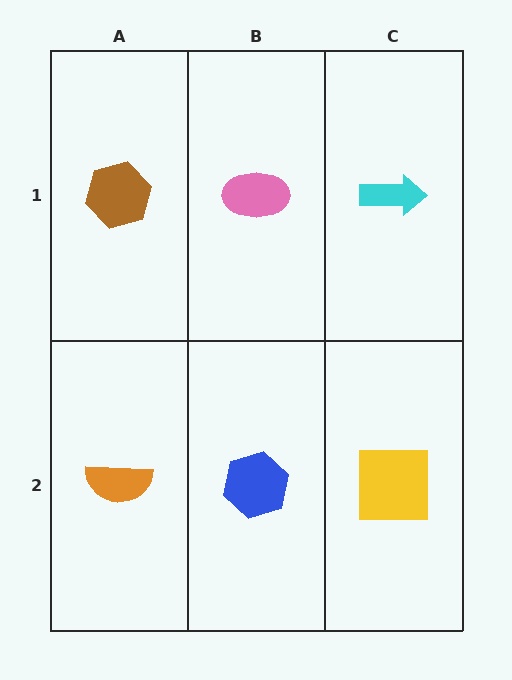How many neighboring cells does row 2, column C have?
2.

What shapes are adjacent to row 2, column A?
A brown hexagon (row 1, column A), a blue hexagon (row 2, column B).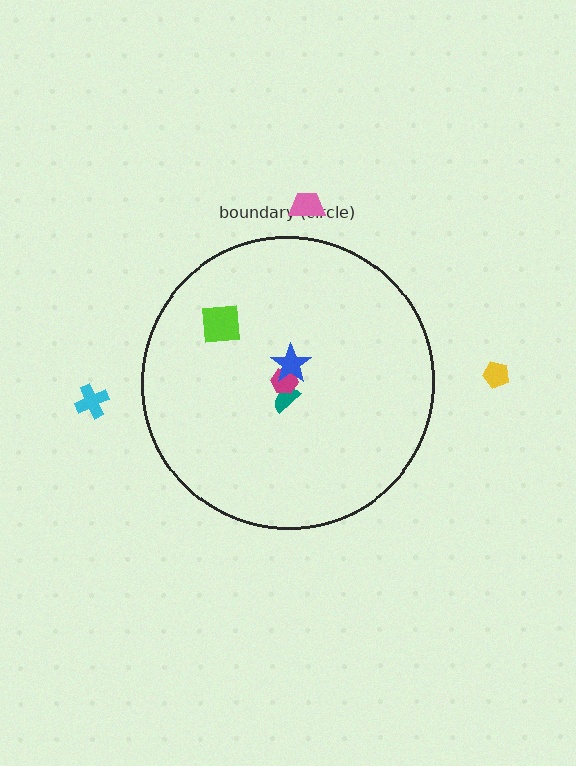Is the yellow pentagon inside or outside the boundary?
Outside.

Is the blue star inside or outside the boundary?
Inside.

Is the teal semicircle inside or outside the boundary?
Inside.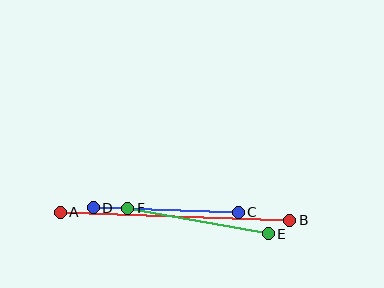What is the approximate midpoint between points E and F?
The midpoint is at approximately (198, 221) pixels.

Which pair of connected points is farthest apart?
Points A and B are farthest apart.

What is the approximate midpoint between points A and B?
The midpoint is at approximately (175, 216) pixels.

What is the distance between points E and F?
The distance is approximately 143 pixels.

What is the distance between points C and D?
The distance is approximately 145 pixels.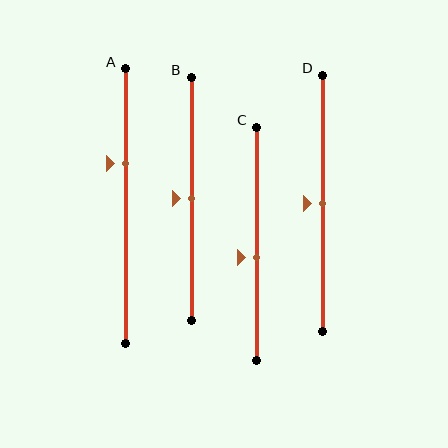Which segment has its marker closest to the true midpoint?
Segment B has its marker closest to the true midpoint.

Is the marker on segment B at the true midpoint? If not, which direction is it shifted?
Yes, the marker on segment B is at the true midpoint.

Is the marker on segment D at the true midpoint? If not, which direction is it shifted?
Yes, the marker on segment D is at the true midpoint.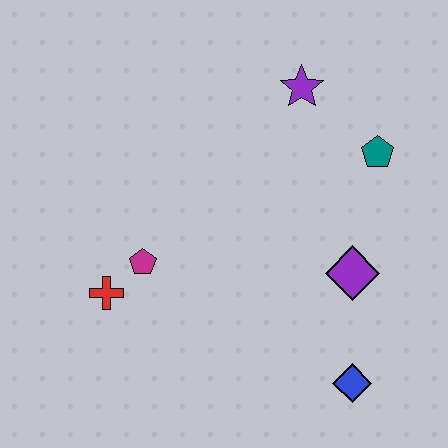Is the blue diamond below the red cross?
Yes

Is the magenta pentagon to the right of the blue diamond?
No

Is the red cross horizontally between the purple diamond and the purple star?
No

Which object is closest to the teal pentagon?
The purple star is closest to the teal pentagon.